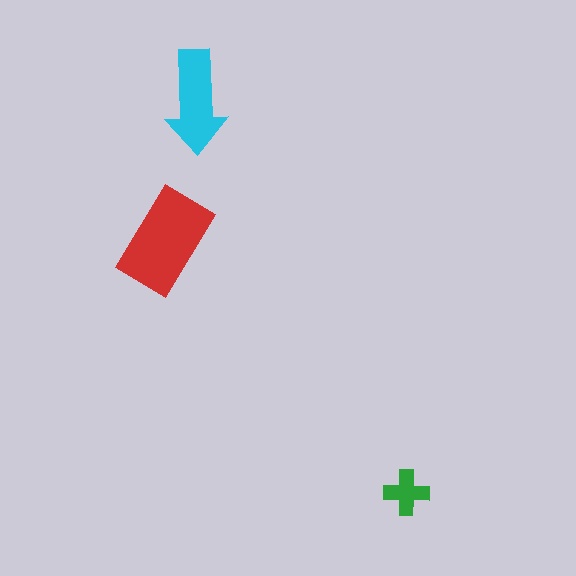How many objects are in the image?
There are 3 objects in the image.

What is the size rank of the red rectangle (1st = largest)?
1st.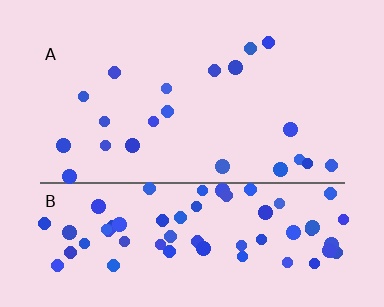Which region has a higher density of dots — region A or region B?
B (the bottom).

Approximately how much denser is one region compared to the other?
Approximately 3.5× — region B over region A.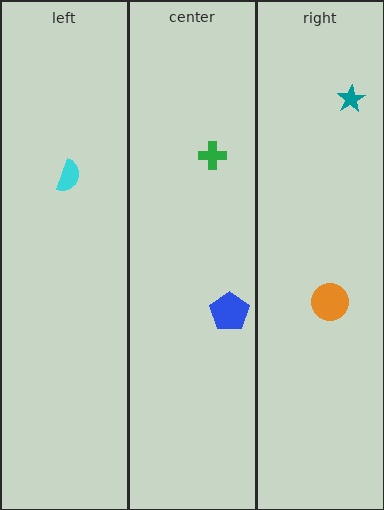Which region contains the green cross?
The center region.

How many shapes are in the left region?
1.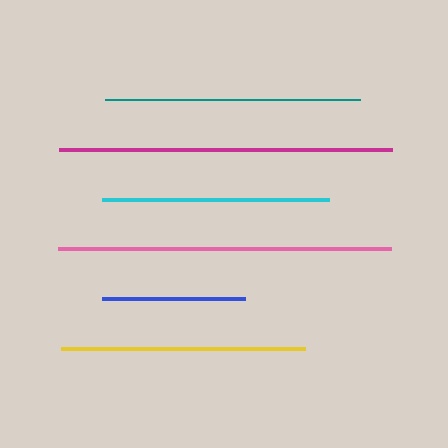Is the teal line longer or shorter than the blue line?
The teal line is longer than the blue line.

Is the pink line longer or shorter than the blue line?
The pink line is longer than the blue line.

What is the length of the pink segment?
The pink segment is approximately 333 pixels long.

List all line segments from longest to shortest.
From longest to shortest: pink, magenta, teal, yellow, cyan, blue.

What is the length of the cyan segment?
The cyan segment is approximately 227 pixels long.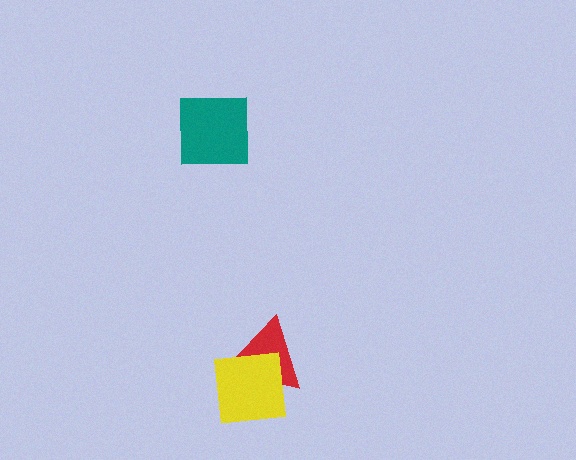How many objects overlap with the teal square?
0 objects overlap with the teal square.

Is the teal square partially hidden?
No, no other shape covers it.